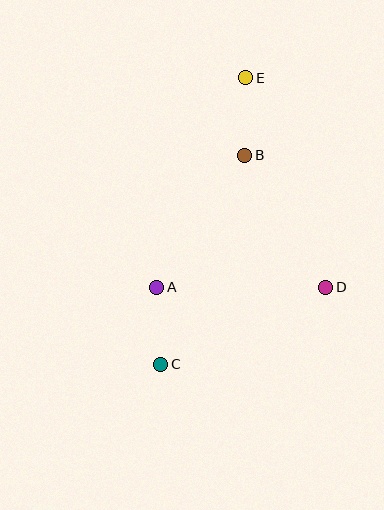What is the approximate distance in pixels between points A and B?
The distance between A and B is approximately 159 pixels.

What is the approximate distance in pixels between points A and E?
The distance between A and E is approximately 228 pixels.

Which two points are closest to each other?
Points A and C are closest to each other.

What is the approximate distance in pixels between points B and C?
The distance between B and C is approximately 225 pixels.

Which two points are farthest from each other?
Points C and E are farthest from each other.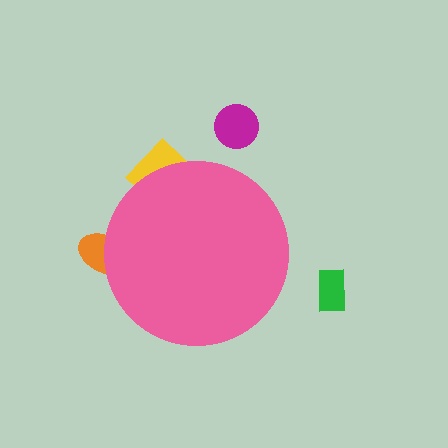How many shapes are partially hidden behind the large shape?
2 shapes are partially hidden.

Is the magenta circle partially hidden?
No, the magenta circle is fully visible.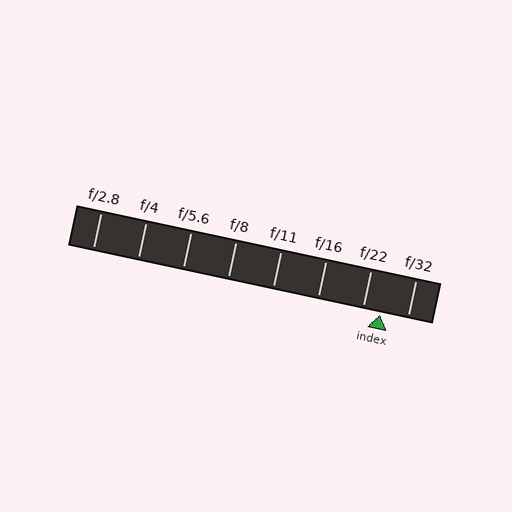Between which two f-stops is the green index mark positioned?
The index mark is between f/22 and f/32.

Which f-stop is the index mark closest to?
The index mark is closest to f/22.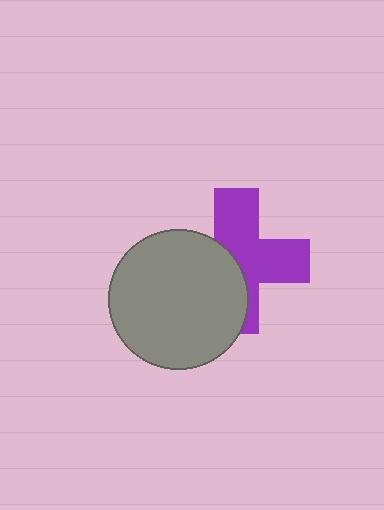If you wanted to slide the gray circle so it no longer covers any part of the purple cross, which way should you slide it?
Slide it left — that is the most direct way to separate the two shapes.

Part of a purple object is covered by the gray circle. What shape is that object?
It is a cross.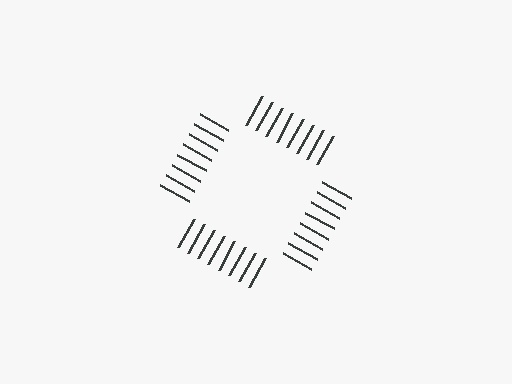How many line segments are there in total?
32 — 8 along each of the 4 edges.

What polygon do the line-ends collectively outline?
An illusory square — the line segments terminate on its edges but no continuous stroke is drawn.